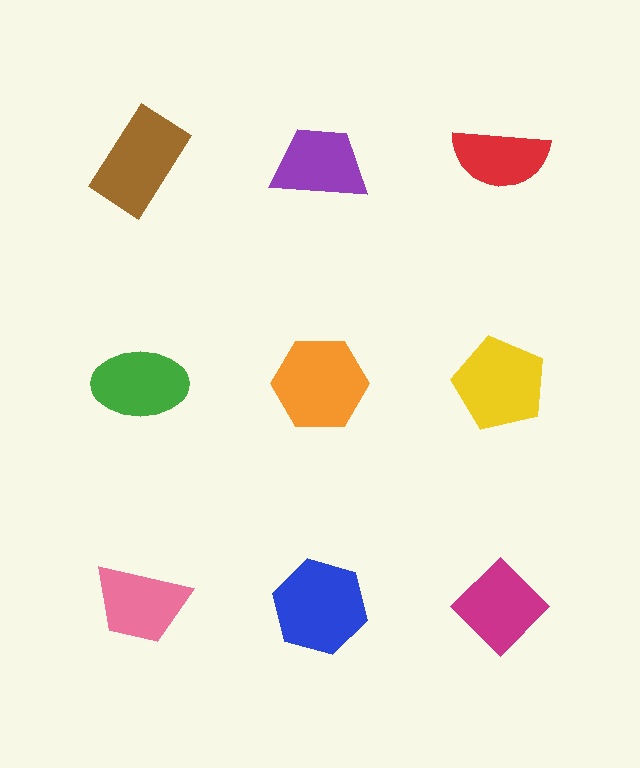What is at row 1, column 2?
A purple trapezoid.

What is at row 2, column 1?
A green ellipse.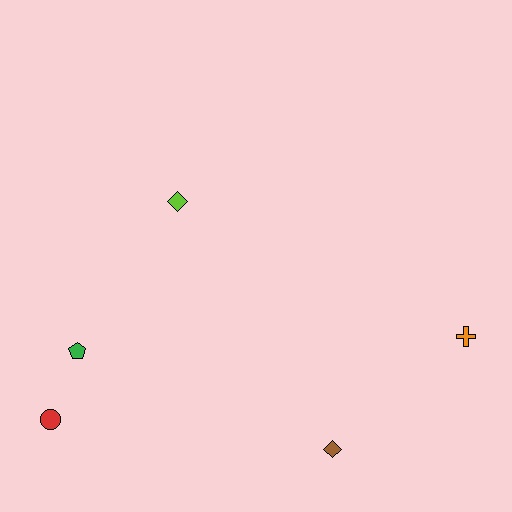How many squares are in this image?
There are no squares.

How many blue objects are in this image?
There are no blue objects.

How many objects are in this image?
There are 5 objects.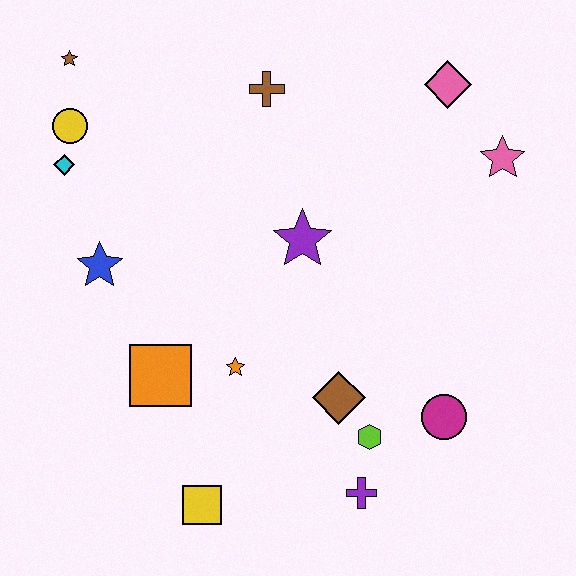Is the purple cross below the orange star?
Yes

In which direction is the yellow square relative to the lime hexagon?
The yellow square is to the left of the lime hexagon.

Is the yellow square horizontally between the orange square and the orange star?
Yes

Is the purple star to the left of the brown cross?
No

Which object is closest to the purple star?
The orange star is closest to the purple star.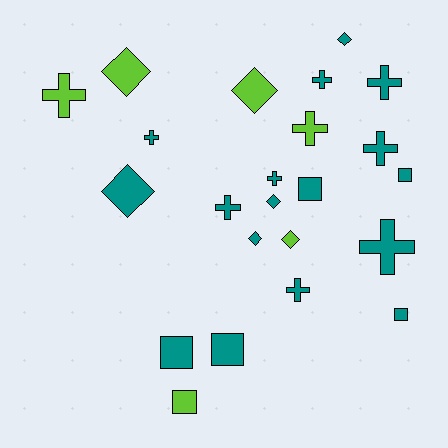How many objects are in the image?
There are 23 objects.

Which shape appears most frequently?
Cross, with 10 objects.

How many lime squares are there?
There is 1 lime square.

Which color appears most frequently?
Teal, with 17 objects.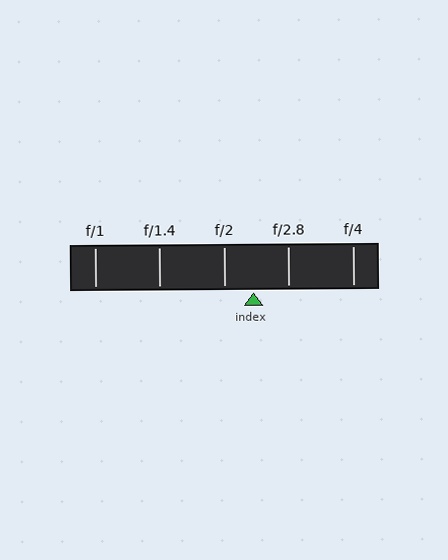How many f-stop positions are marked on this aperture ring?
There are 5 f-stop positions marked.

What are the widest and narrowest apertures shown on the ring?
The widest aperture shown is f/1 and the narrowest is f/4.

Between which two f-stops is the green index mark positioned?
The index mark is between f/2 and f/2.8.